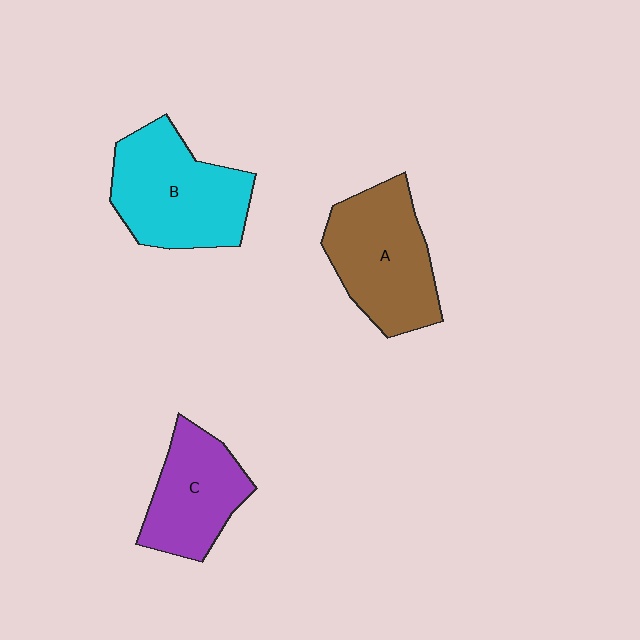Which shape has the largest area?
Shape B (cyan).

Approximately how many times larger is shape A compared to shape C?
Approximately 1.3 times.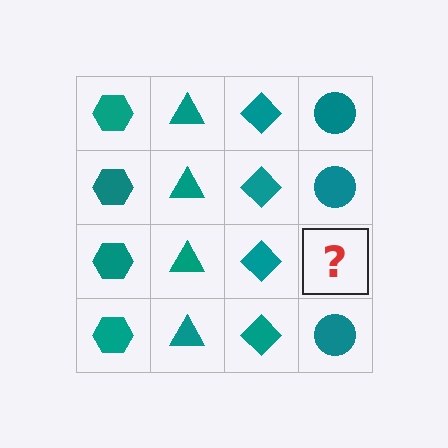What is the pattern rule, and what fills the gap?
The rule is that each column has a consistent shape. The gap should be filled with a teal circle.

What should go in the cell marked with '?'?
The missing cell should contain a teal circle.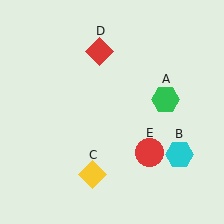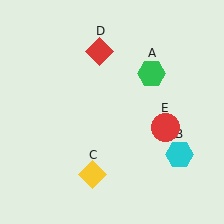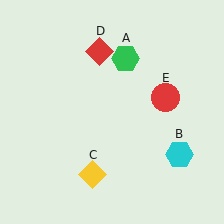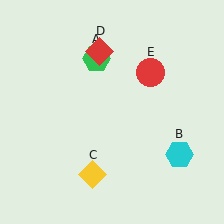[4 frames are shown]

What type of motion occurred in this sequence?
The green hexagon (object A), red circle (object E) rotated counterclockwise around the center of the scene.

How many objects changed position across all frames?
2 objects changed position: green hexagon (object A), red circle (object E).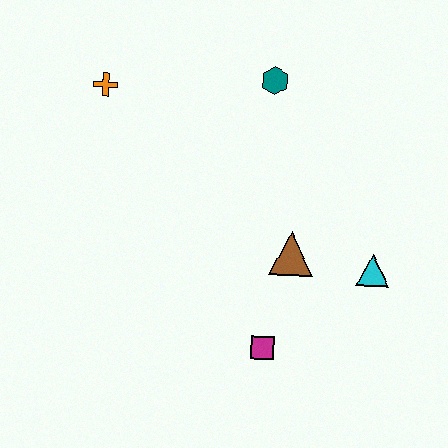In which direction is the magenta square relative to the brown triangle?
The magenta square is below the brown triangle.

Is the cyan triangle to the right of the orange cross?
Yes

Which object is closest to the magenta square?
The brown triangle is closest to the magenta square.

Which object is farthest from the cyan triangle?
The orange cross is farthest from the cyan triangle.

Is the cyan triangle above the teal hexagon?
No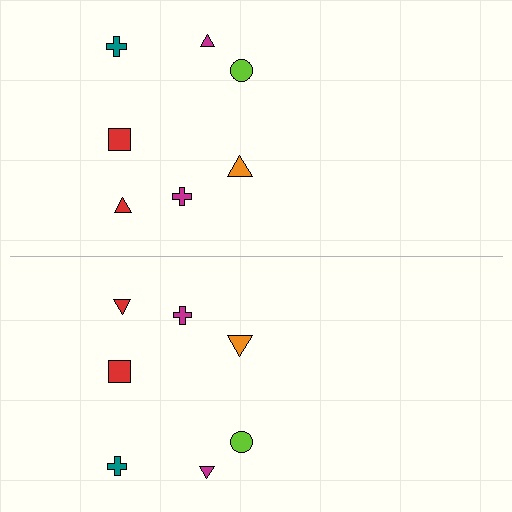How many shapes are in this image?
There are 14 shapes in this image.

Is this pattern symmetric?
Yes, this pattern has bilateral (reflection) symmetry.